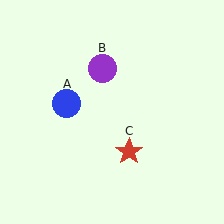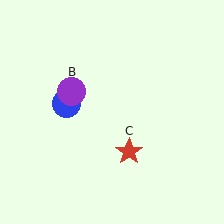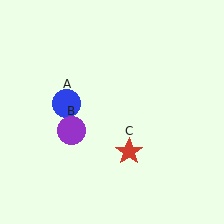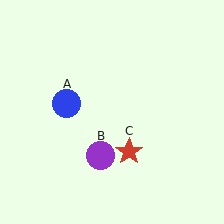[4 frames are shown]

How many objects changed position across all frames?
1 object changed position: purple circle (object B).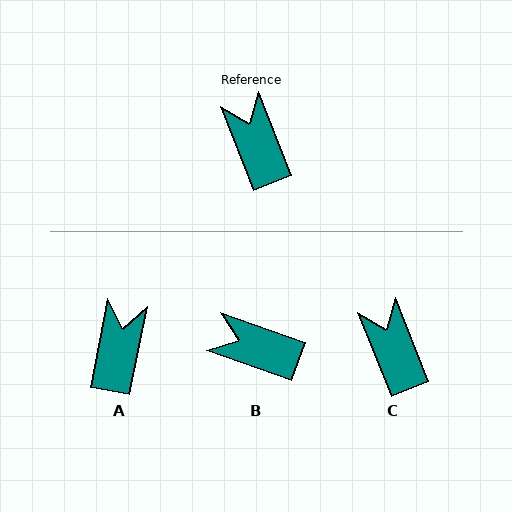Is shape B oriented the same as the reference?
No, it is off by about 49 degrees.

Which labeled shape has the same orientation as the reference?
C.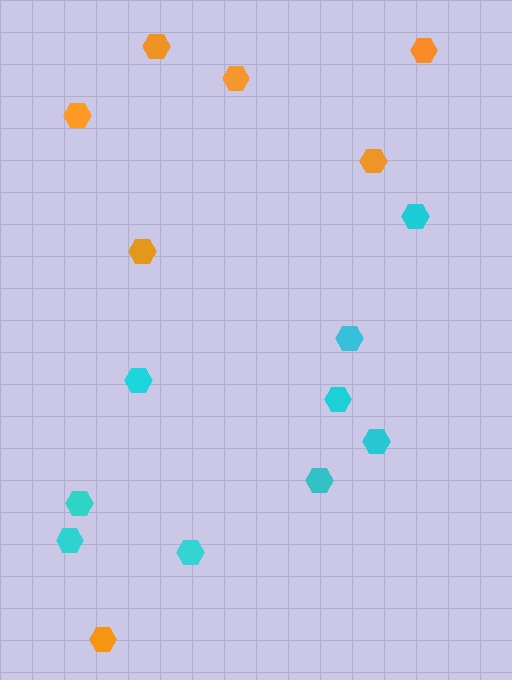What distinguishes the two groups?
There are 2 groups: one group of cyan hexagons (9) and one group of orange hexagons (7).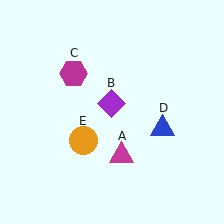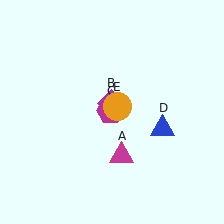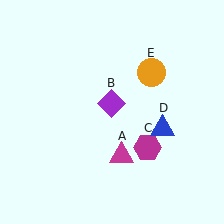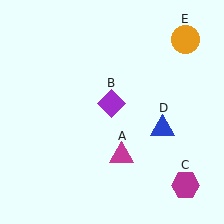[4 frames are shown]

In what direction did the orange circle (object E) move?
The orange circle (object E) moved up and to the right.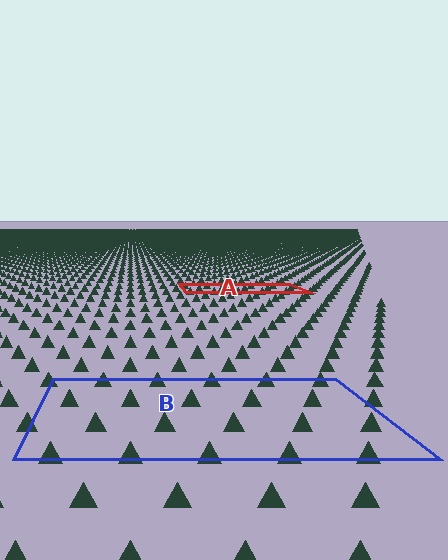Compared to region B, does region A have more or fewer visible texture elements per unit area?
Region A has more texture elements per unit area — they are packed more densely because it is farther away.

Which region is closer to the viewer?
Region B is closer. The texture elements there are larger and more spread out.